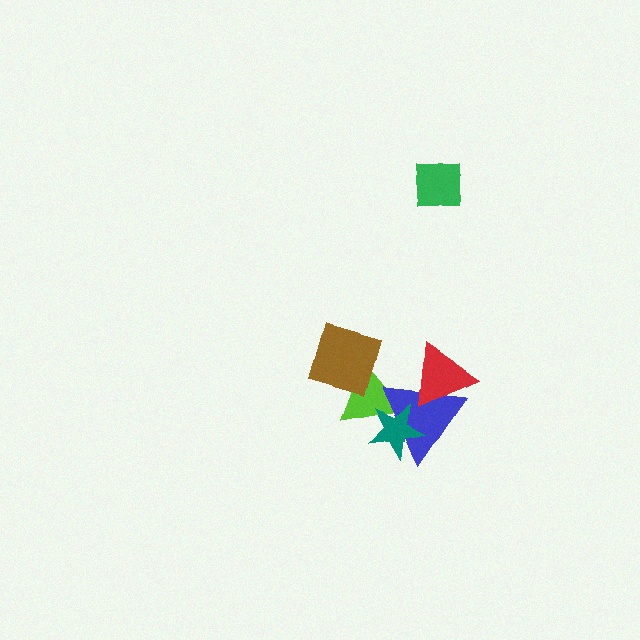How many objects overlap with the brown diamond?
1 object overlaps with the brown diamond.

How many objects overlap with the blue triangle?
3 objects overlap with the blue triangle.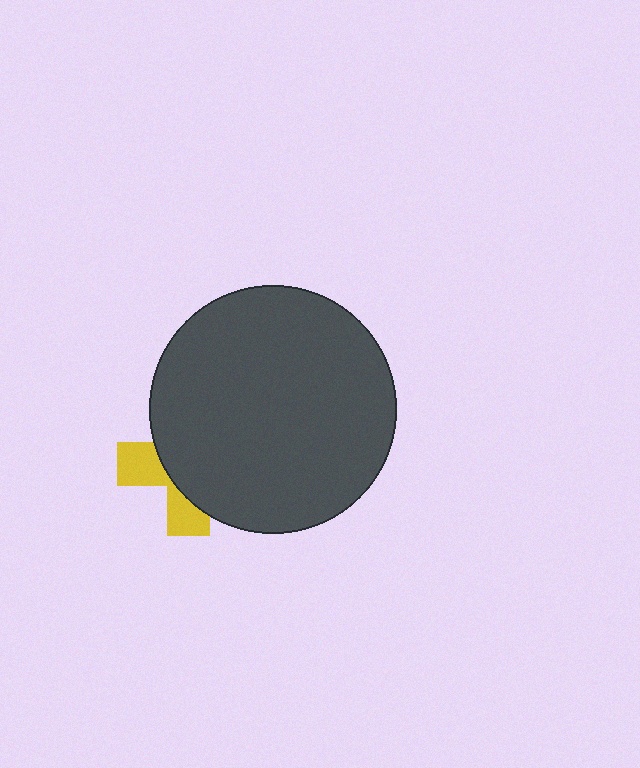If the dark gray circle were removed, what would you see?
You would see the complete yellow cross.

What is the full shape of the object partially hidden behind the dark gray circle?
The partially hidden object is a yellow cross.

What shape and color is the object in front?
The object in front is a dark gray circle.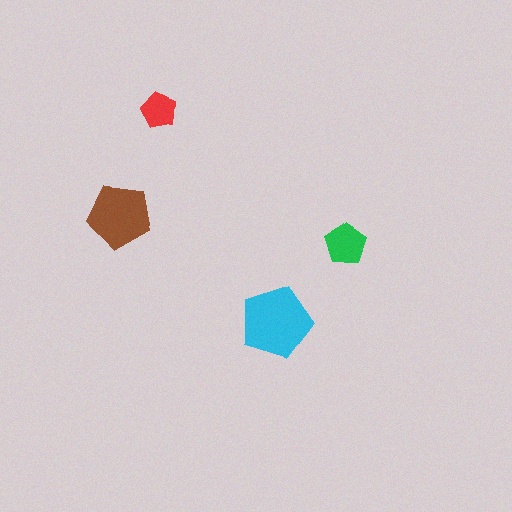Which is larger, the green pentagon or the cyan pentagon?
The cyan one.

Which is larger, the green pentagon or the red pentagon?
The green one.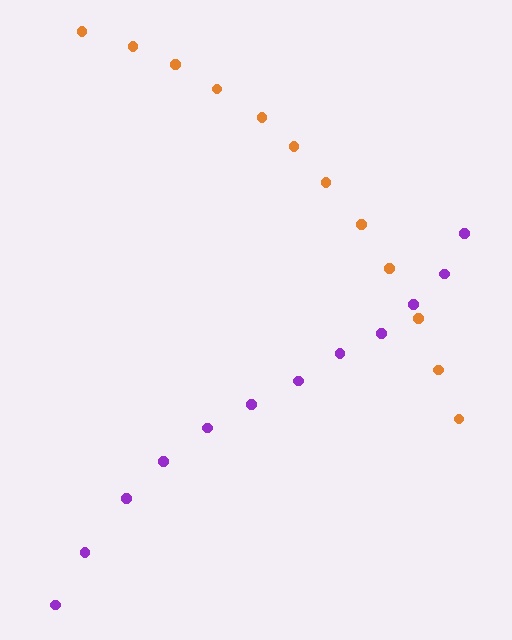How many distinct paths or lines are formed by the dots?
There are 2 distinct paths.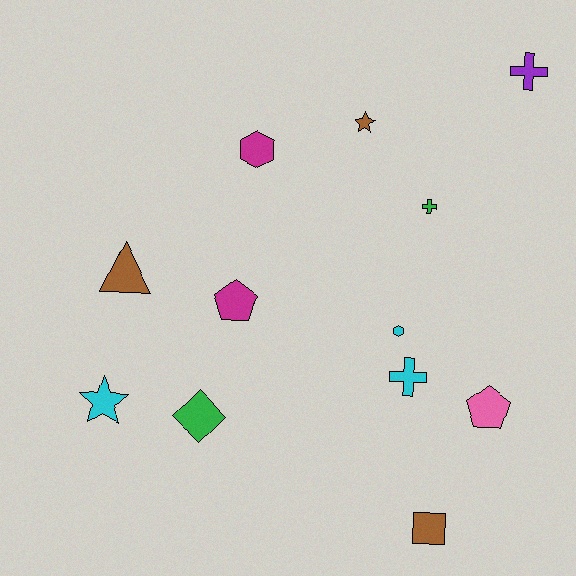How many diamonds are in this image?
There is 1 diamond.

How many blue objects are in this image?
There are no blue objects.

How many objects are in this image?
There are 12 objects.